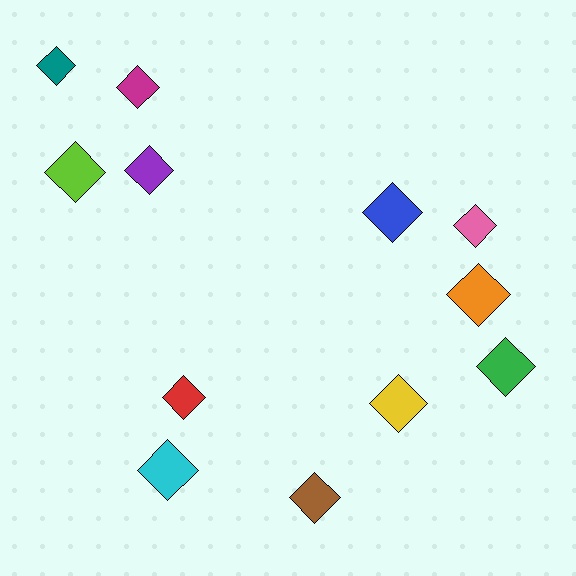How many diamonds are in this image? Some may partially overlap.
There are 12 diamonds.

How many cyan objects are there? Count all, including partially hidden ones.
There is 1 cyan object.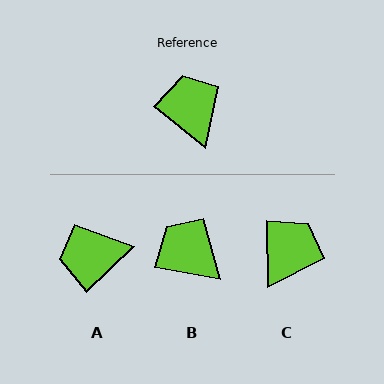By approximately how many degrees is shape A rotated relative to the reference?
Approximately 82 degrees counter-clockwise.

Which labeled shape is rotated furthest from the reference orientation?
A, about 82 degrees away.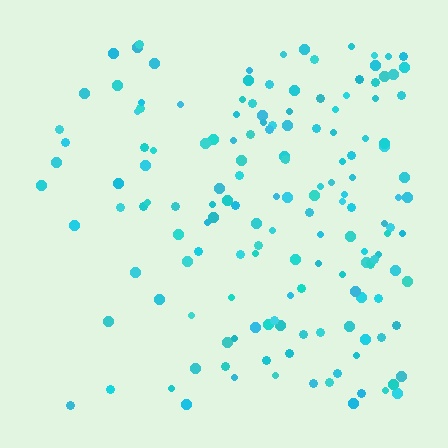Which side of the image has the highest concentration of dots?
The right.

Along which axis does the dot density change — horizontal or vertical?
Horizontal.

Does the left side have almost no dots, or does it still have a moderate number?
Still a moderate number, just noticeably fewer than the right.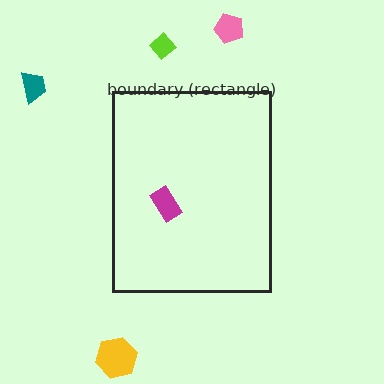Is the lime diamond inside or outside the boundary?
Outside.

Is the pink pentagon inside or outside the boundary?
Outside.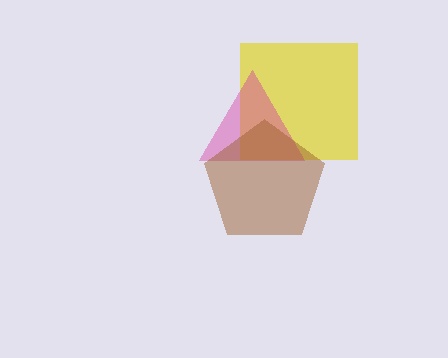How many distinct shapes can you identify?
There are 3 distinct shapes: a yellow square, a magenta triangle, a brown pentagon.